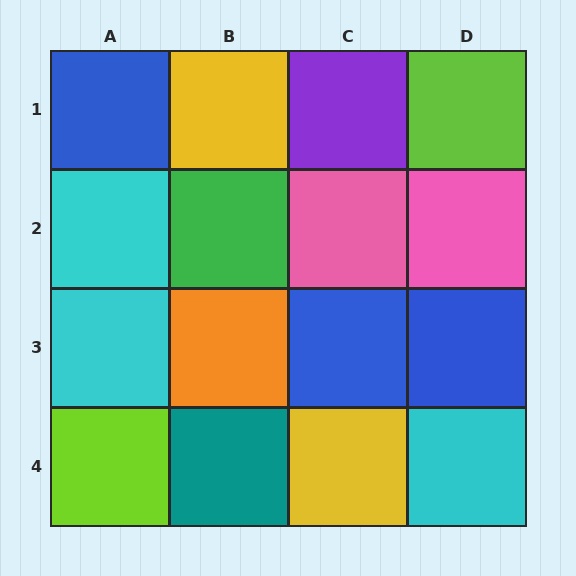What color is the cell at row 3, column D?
Blue.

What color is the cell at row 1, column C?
Purple.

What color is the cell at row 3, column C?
Blue.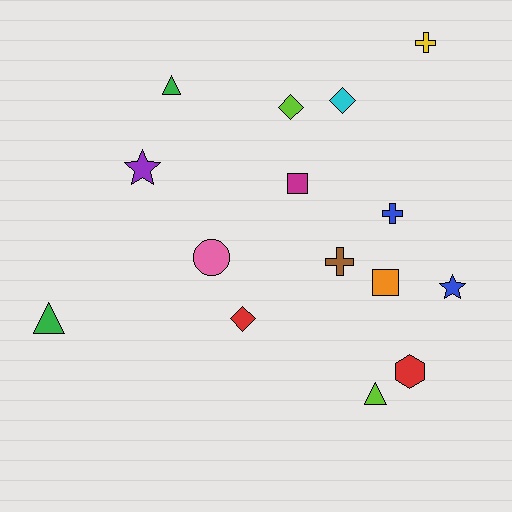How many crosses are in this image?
There are 3 crosses.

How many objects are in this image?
There are 15 objects.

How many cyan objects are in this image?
There is 1 cyan object.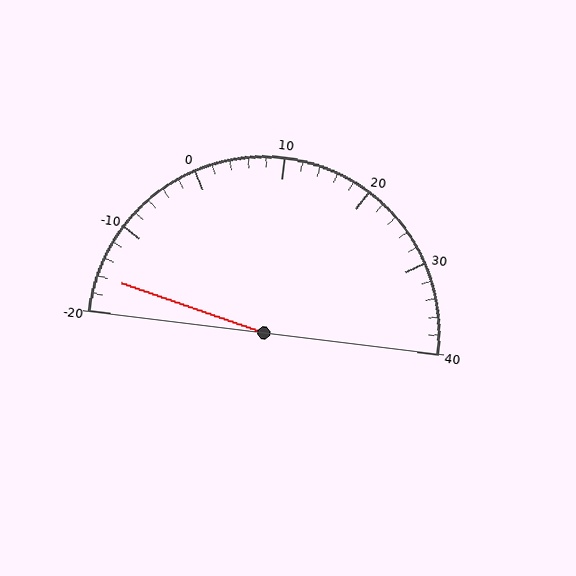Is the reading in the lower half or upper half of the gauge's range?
The reading is in the lower half of the range (-20 to 40).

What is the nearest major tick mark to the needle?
The nearest major tick mark is -20.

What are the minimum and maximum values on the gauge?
The gauge ranges from -20 to 40.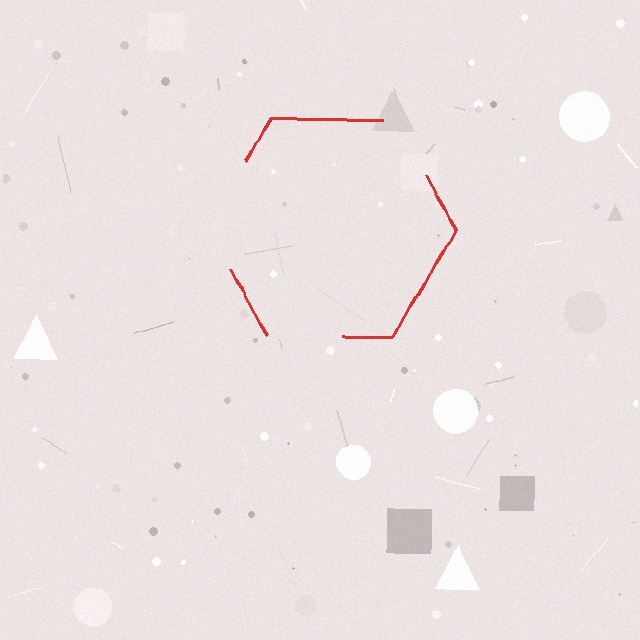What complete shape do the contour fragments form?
The contour fragments form a hexagon.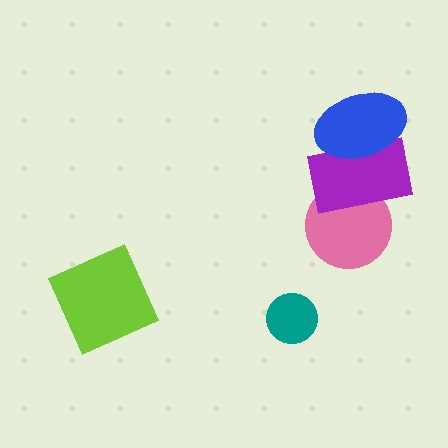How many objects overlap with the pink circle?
1 object overlaps with the pink circle.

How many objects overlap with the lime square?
0 objects overlap with the lime square.